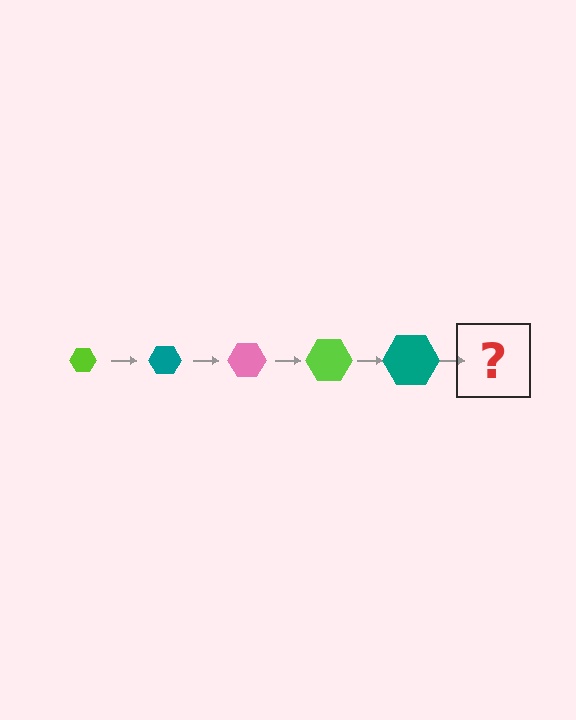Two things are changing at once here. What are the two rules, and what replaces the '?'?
The two rules are that the hexagon grows larger each step and the color cycles through lime, teal, and pink. The '?' should be a pink hexagon, larger than the previous one.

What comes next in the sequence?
The next element should be a pink hexagon, larger than the previous one.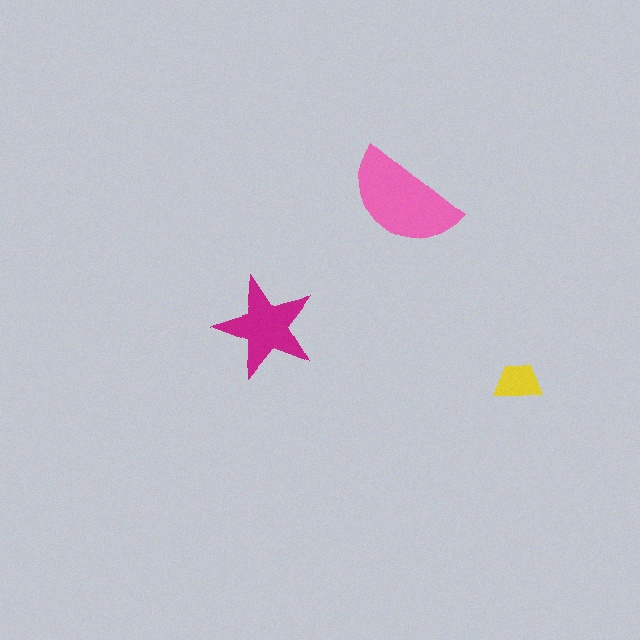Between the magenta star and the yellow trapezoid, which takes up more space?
The magenta star.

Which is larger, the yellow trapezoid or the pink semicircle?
The pink semicircle.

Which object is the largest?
The pink semicircle.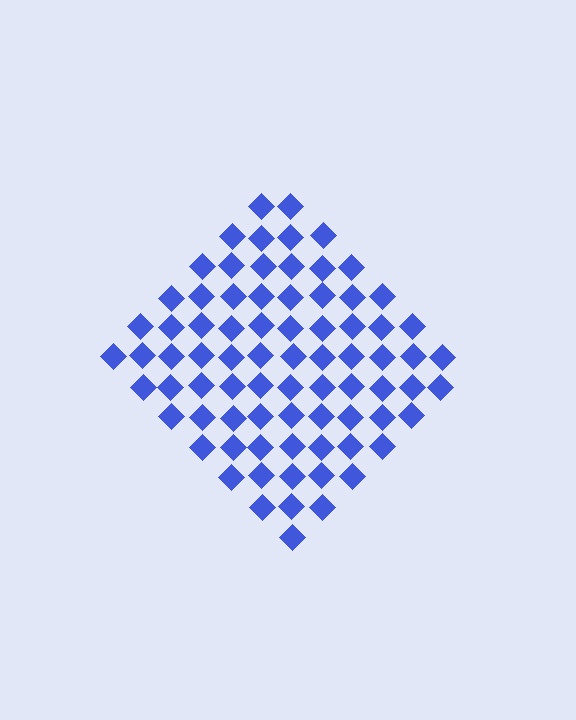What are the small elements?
The small elements are diamonds.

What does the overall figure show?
The overall figure shows a diamond.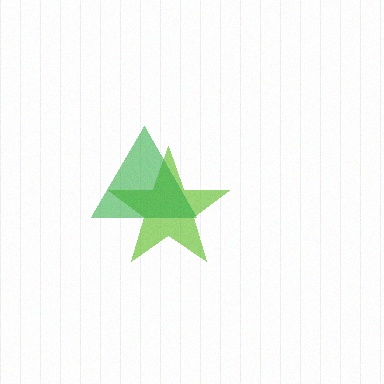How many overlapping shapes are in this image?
There are 2 overlapping shapes in the image.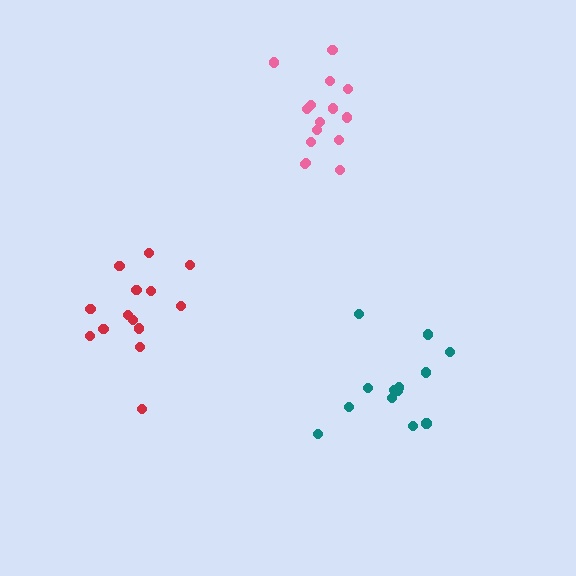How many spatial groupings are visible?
There are 3 spatial groupings.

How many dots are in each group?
Group 1: 14 dots, Group 2: 13 dots, Group 3: 15 dots (42 total).